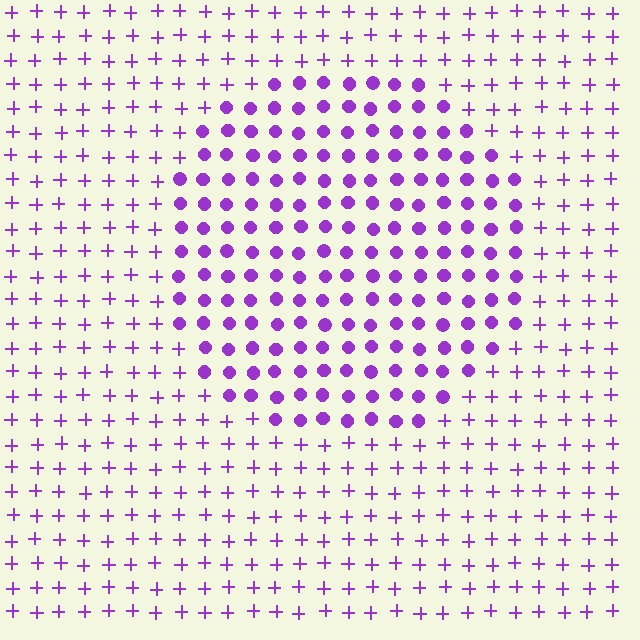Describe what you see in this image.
The image is filled with small purple elements arranged in a uniform grid. A circle-shaped region contains circles, while the surrounding area contains plus signs. The boundary is defined purely by the change in element shape.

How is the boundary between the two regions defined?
The boundary is defined by a change in element shape: circles inside vs. plus signs outside. All elements share the same color and spacing.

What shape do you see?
I see a circle.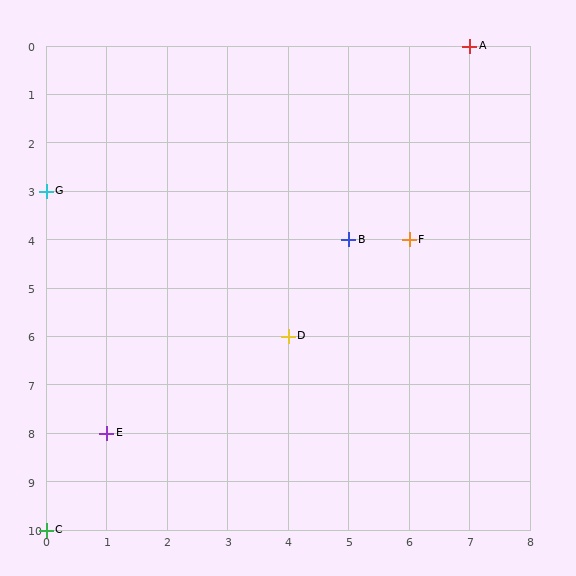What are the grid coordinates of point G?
Point G is at grid coordinates (0, 3).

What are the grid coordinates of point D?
Point D is at grid coordinates (4, 6).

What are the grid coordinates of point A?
Point A is at grid coordinates (7, 0).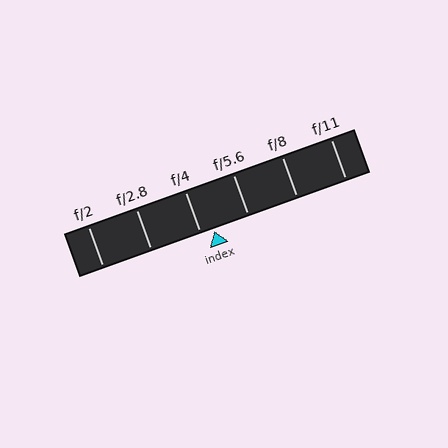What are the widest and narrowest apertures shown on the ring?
The widest aperture shown is f/2 and the narrowest is f/11.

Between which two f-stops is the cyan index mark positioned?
The index mark is between f/4 and f/5.6.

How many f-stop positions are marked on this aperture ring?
There are 6 f-stop positions marked.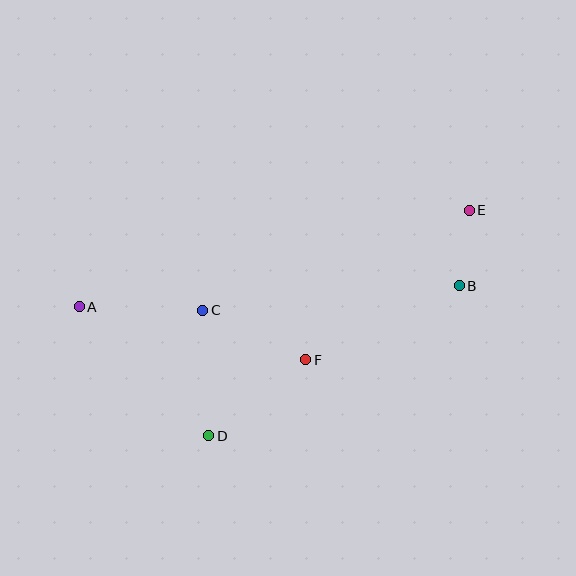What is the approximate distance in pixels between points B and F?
The distance between B and F is approximately 170 pixels.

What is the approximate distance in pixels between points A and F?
The distance between A and F is approximately 233 pixels.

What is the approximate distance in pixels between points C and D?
The distance between C and D is approximately 125 pixels.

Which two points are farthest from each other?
Points A and E are farthest from each other.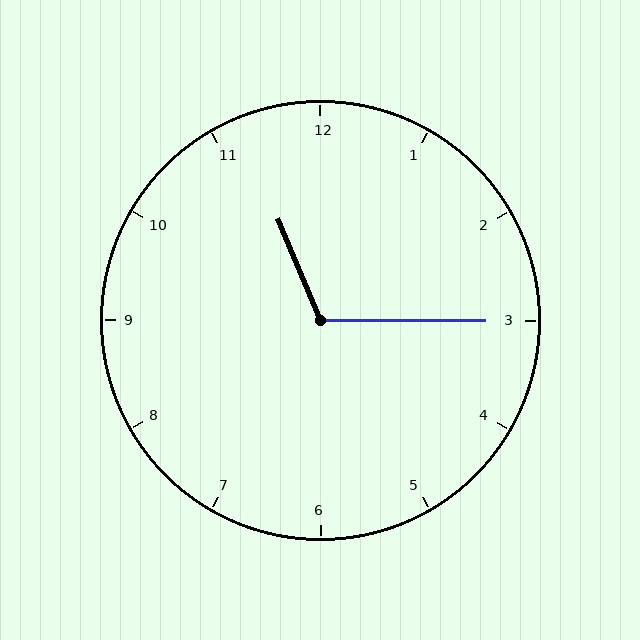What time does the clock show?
11:15.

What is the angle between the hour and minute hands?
Approximately 112 degrees.